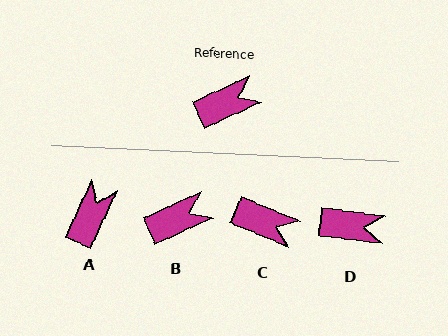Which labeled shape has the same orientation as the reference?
B.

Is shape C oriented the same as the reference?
No, it is off by about 48 degrees.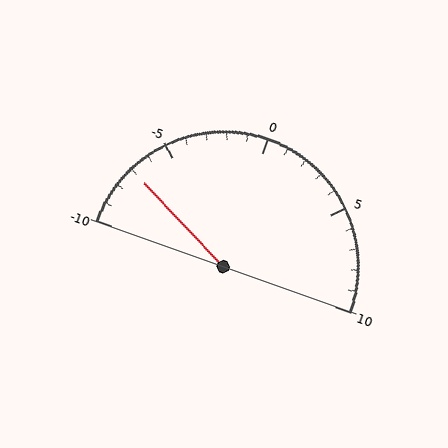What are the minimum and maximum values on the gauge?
The gauge ranges from -10 to 10.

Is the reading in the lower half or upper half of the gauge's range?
The reading is in the lower half of the range (-10 to 10).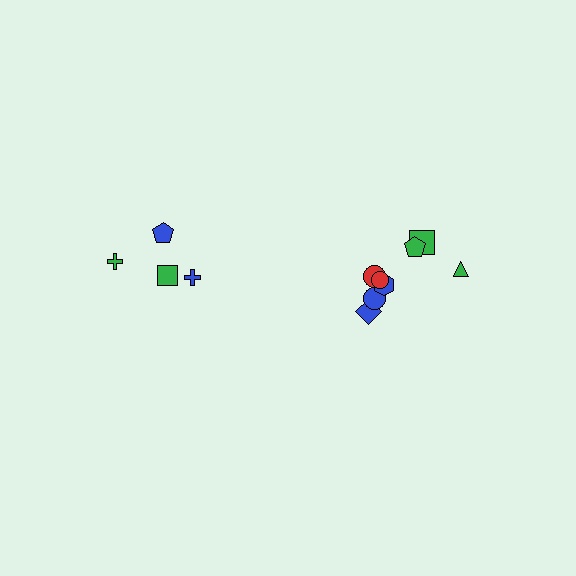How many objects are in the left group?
There are 4 objects.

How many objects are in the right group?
There are 8 objects.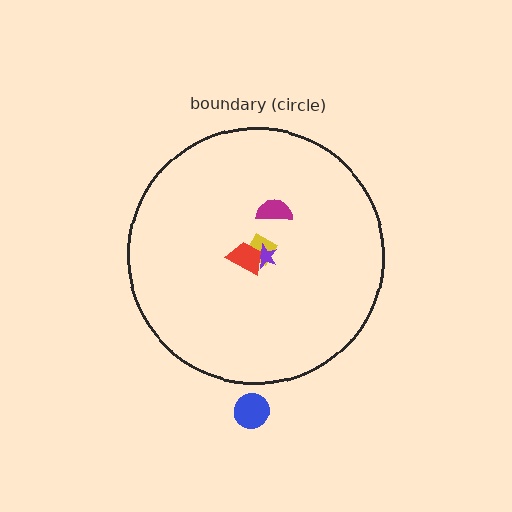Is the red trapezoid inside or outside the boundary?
Inside.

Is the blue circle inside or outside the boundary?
Outside.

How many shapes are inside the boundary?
4 inside, 1 outside.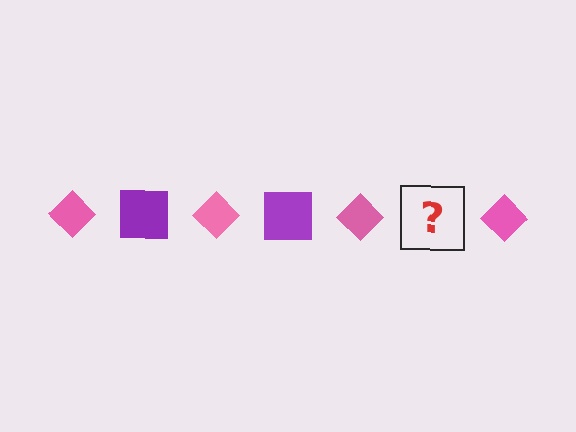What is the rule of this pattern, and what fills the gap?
The rule is that the pattern alternates between pink diamond and purple square. The gap should be filled with a purple square.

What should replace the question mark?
The question mark should be replaced with a purple square.